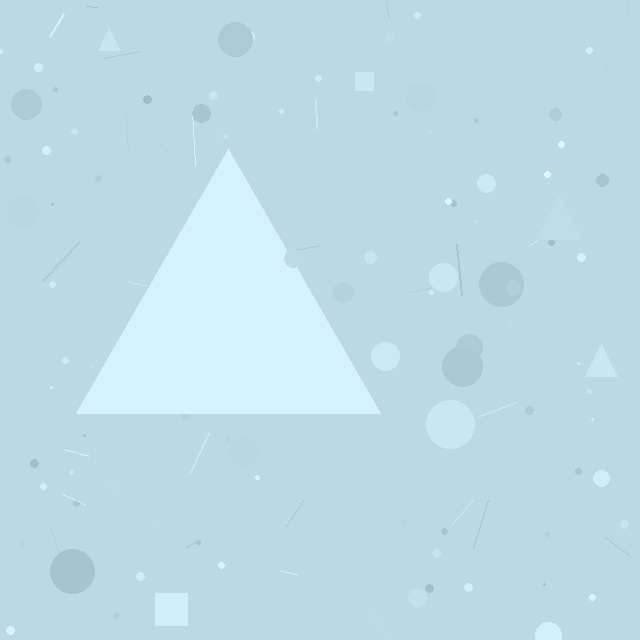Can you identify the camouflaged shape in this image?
The camouflaged shape is a triangle.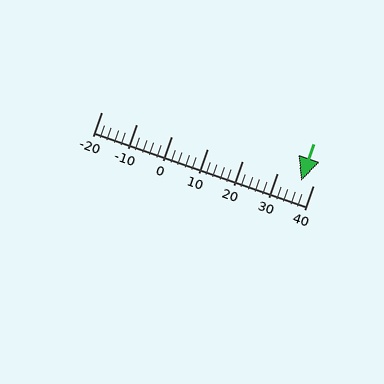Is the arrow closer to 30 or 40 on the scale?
The arrow is closer to 40.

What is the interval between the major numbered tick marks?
The major tick marks are spaced 10 units apart.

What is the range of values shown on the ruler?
The ruler shows values from -20 to 40.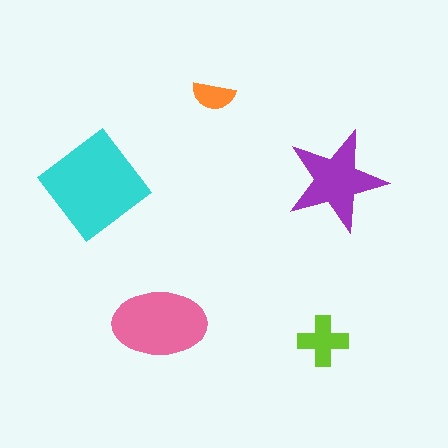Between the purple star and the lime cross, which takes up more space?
The purple star.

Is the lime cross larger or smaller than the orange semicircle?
Larger.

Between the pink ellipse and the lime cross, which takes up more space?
The pink ellipse.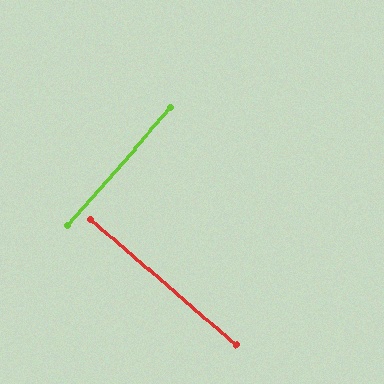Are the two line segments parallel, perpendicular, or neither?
Perpendicular — they meet at approximately 90°.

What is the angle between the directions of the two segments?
Approximately 90 degrees.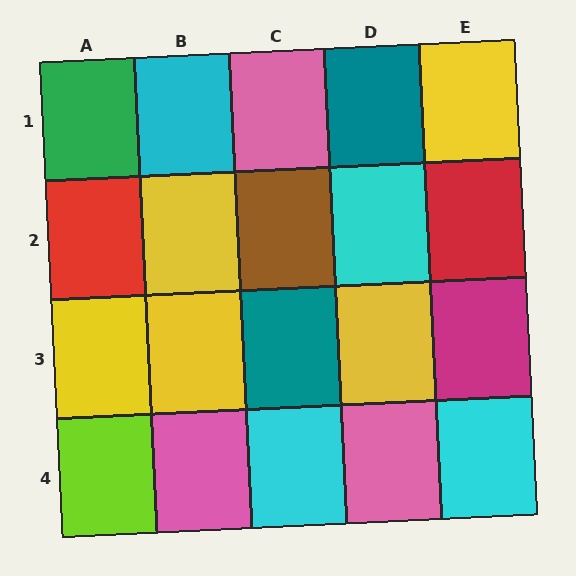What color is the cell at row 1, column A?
Green.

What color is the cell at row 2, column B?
Yellow.